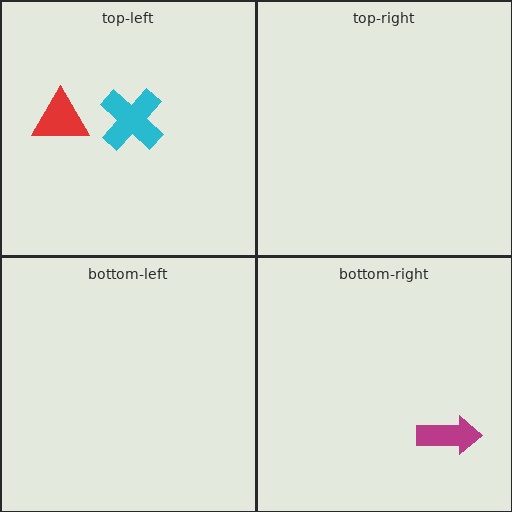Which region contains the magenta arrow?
The bottom-right region.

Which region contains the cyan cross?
The top-left region.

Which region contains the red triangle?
The top-left region.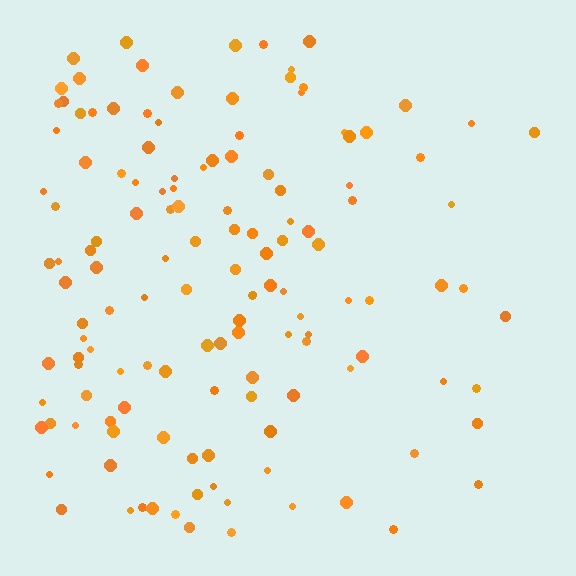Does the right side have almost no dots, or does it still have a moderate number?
Still a moderate number, just noticeably fewer than the left.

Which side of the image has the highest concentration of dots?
The left.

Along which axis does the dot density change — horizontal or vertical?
Horizontal.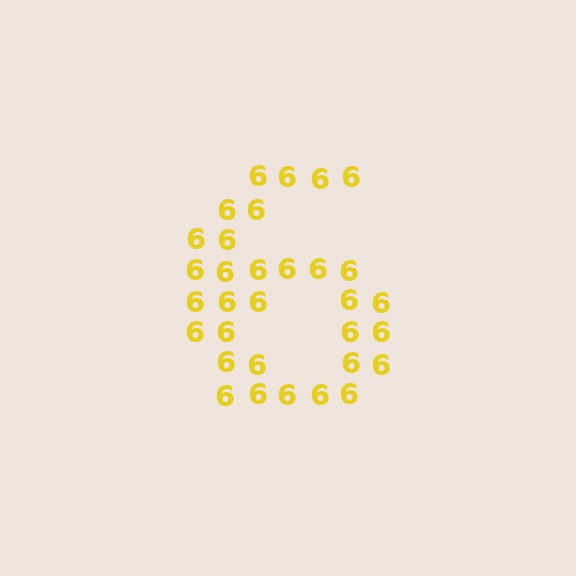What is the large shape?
The large shape is the digit 6.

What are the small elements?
The small elements are digit 6's.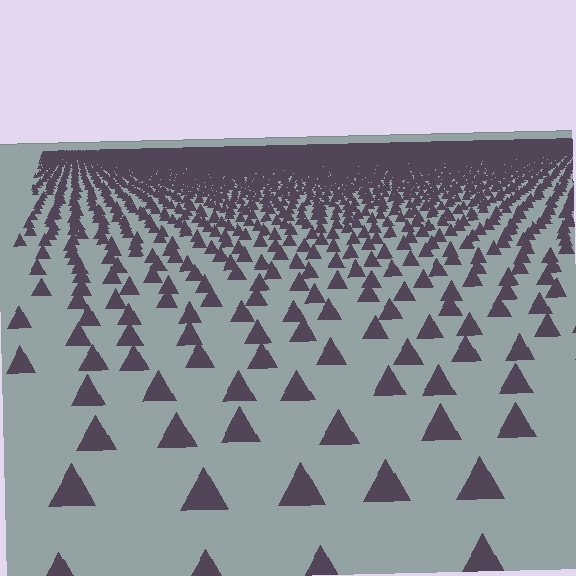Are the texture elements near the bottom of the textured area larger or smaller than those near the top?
Larger. Near the bottom, elements are closer to the viewer and appear at a bigger on-screen size.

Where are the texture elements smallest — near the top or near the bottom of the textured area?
Near the top.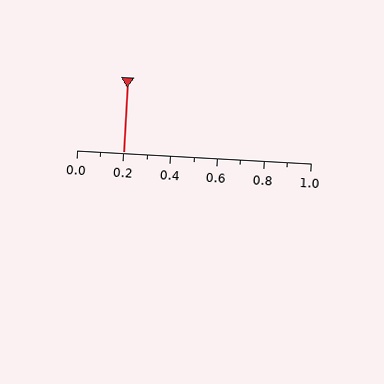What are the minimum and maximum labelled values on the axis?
The axis runs from 0.0 to 1.0.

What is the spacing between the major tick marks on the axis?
The major ticks are spaced 0.2 apart.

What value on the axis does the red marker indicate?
The marker indicates approximately 0.2.